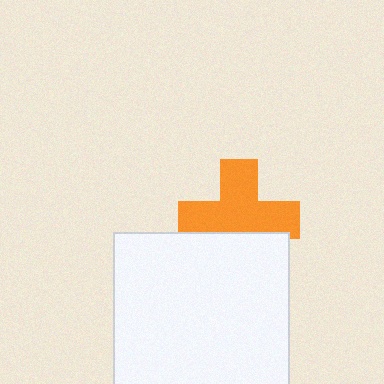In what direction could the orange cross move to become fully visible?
The orange cross could move up. That would shift it out from behind the white square entirely.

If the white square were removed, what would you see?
You would see the complete orange cross.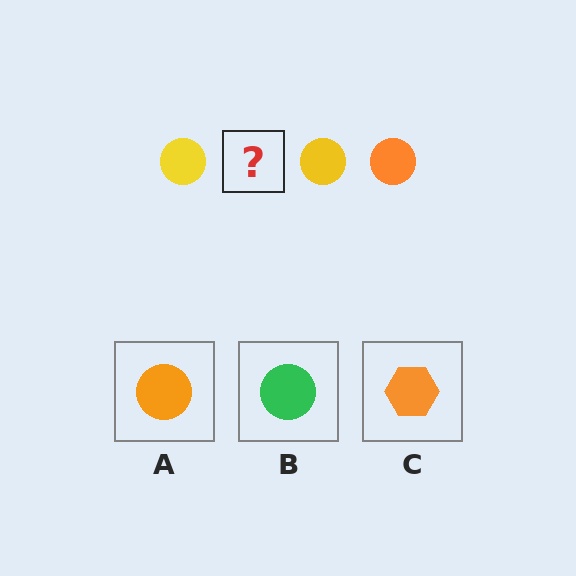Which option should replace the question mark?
Option A.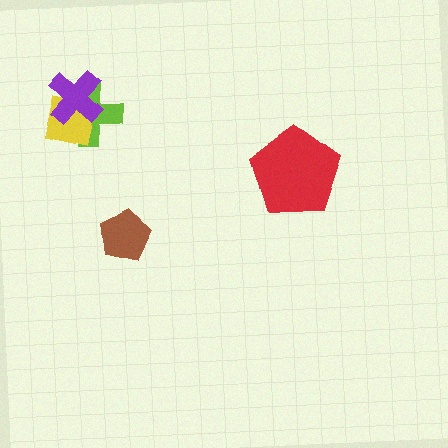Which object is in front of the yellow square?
The purple cross is in front of the yellow square.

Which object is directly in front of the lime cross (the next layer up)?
The yellow square is directly in front of the lime cross.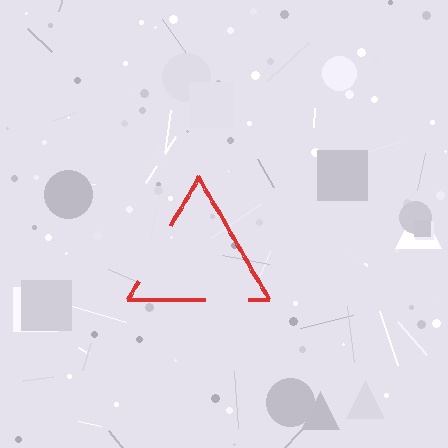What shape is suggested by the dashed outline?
The dashed outline suggests a triangle.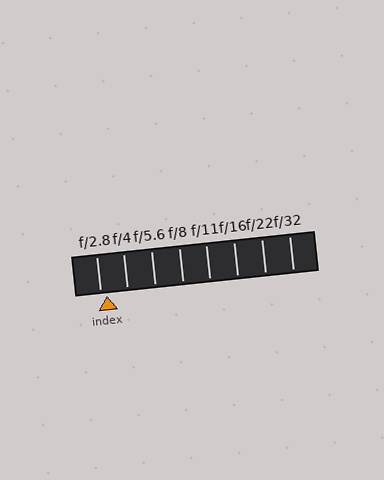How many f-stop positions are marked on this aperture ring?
There are 8 f-stop positions marked.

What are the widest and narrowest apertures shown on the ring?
The widest aperture shown is f/2.8 and the narrowest is f/32.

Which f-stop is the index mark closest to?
The index mark is closest to f/2.8.